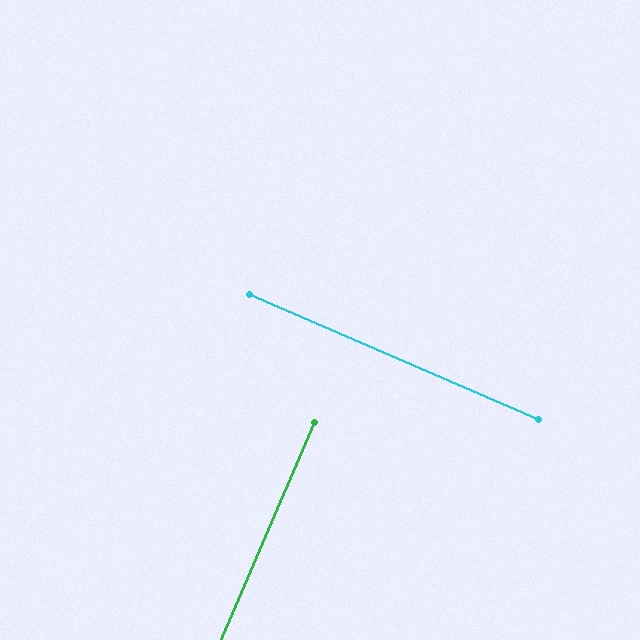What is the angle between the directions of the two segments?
Approximately 90 degrees.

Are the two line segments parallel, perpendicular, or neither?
Perpendicular — they meet at approximately 90°.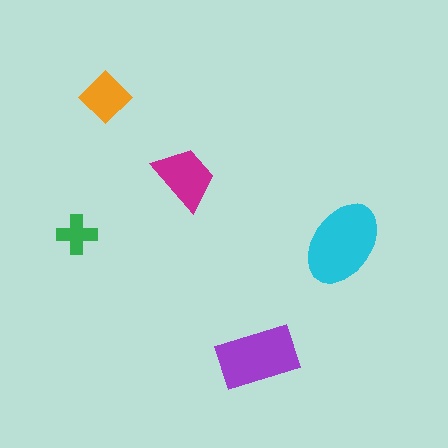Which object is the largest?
The cyan ellipse.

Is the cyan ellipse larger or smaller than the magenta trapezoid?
Larger.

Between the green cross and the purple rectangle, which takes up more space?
The purple rectangle.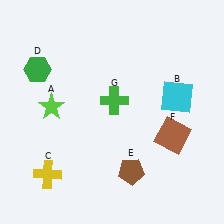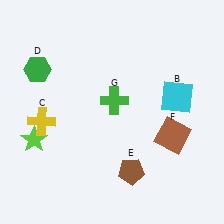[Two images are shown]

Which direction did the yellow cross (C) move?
The yellow cross (C) moved up.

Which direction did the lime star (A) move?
The lime star (A) moved down.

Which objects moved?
The objects that moved are: the lime star (A), the yellow cross (C).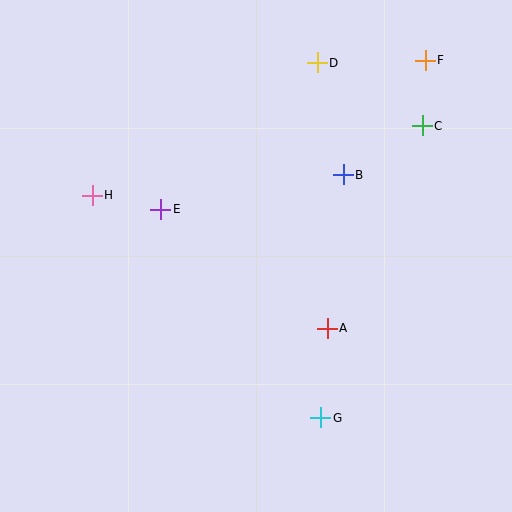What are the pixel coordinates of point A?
Point A is at (327, 328).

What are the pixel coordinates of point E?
Point E is at (161, 209).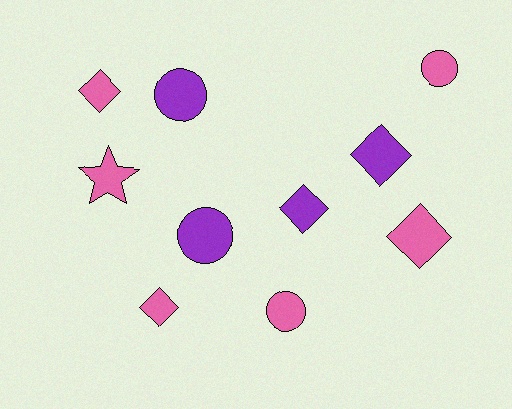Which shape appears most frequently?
Diamond, with 5 objects.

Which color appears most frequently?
Pink, with 6 objects.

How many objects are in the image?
There are 10 objects.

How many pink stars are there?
There is 1 pink star.